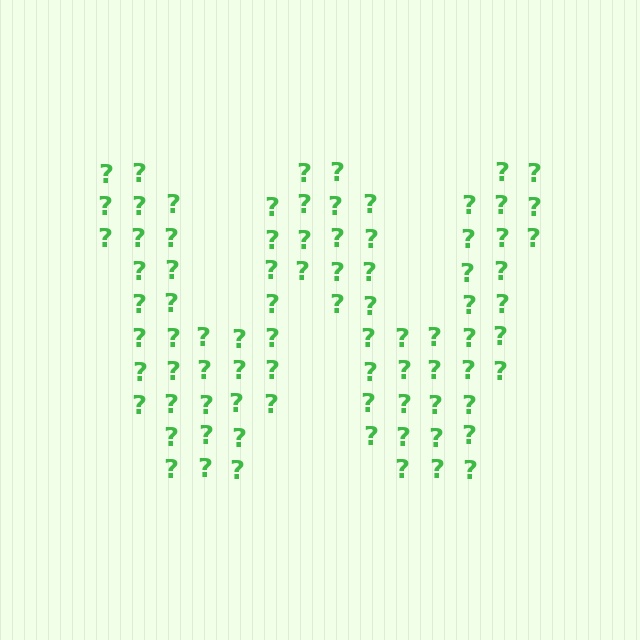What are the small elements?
The small elements are question marks.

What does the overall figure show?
The overall figure shows the letter W.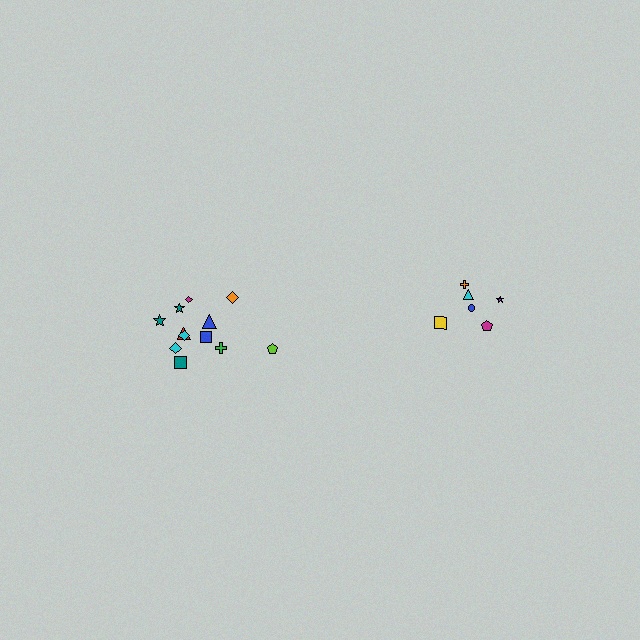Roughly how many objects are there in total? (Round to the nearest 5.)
Roughly 20 objects in total.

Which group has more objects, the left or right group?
The left group.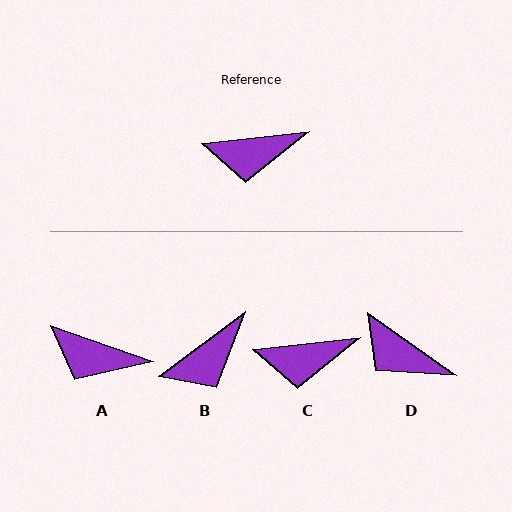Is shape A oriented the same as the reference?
No, it is off by about 25 degrees.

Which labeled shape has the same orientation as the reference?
C.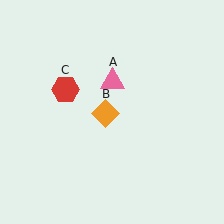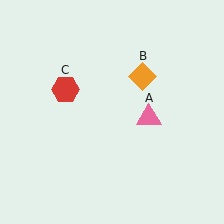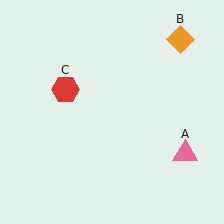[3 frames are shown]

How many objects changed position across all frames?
2 objects changed position: pink triangle (object A), orange diamond (object B).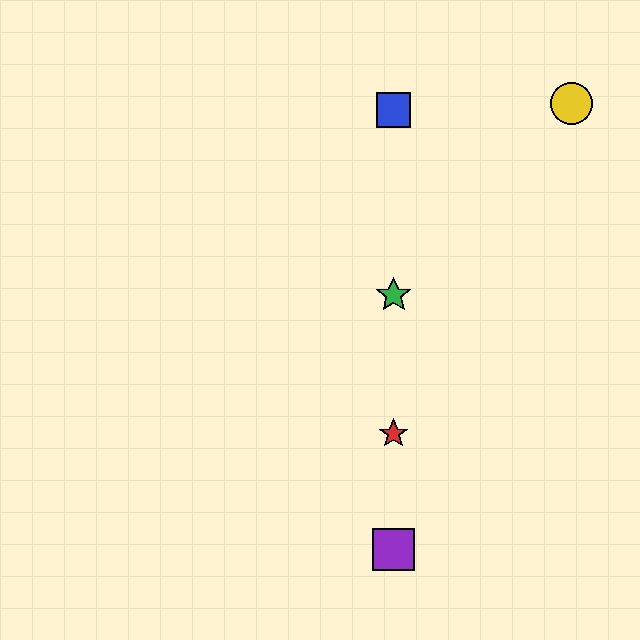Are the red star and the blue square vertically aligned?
Yes, both are at x≈394.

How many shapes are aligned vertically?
4 shapes (the red star, the blue square, the green star, the purple square) are aligned vertically.